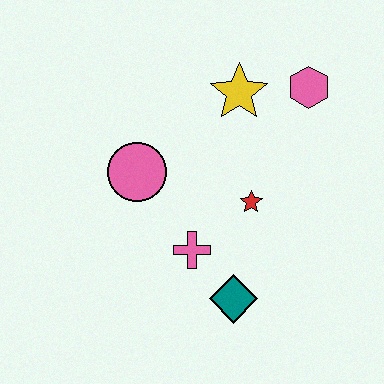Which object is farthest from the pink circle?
The pink hexagon is farthest from the pink circle.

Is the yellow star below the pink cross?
No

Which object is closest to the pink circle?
The pink cross is closest to the pink circle.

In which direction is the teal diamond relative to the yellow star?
The teal diamond is below the yellow star.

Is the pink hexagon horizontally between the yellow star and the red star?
No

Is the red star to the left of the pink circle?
No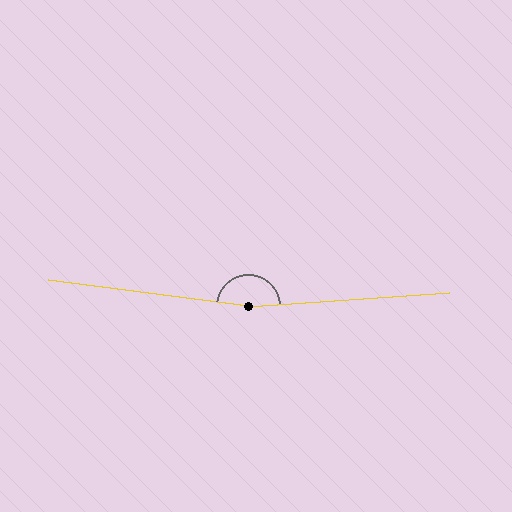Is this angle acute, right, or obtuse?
It is obtuse.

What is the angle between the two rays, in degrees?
Approximately 168 degrees.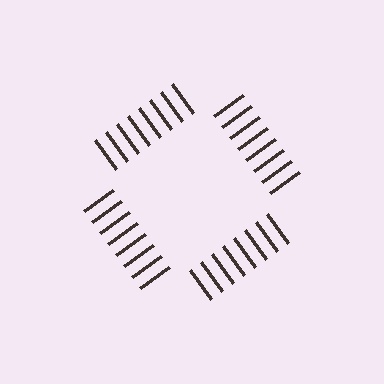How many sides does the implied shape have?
4 sides — the line-ends trace a square.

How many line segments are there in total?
32 — 8 along each of the 4 edges.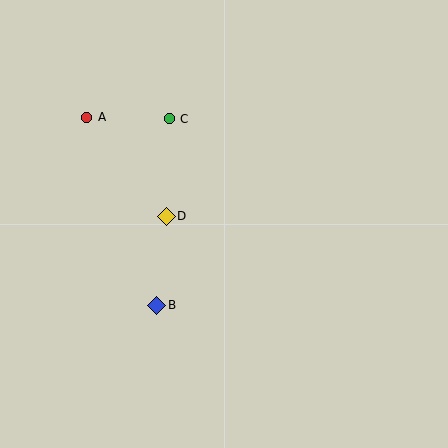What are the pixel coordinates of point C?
Point C is at (169, 119).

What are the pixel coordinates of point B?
Point B is at (157, 305).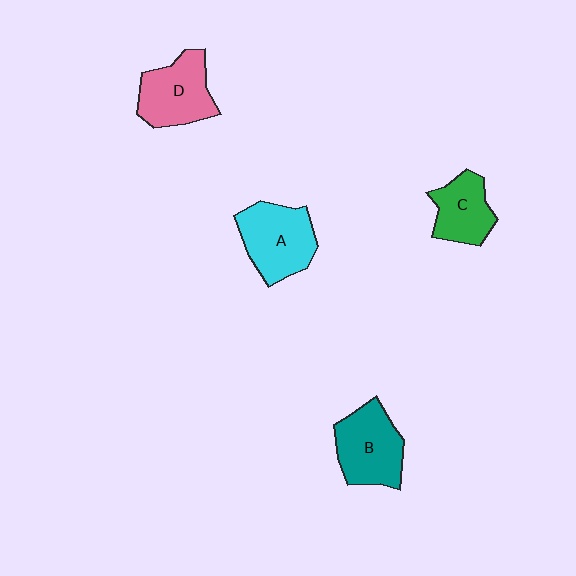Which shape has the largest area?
Shape A (cyan).